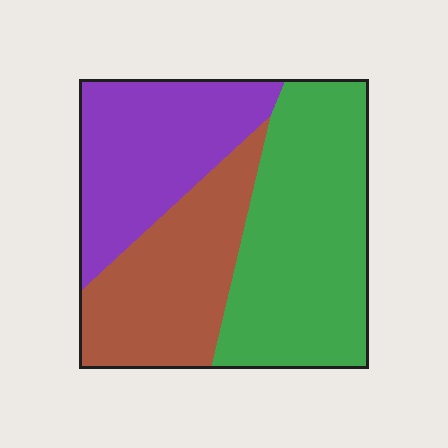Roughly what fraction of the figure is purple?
Purple covers roughly 30% of the figure.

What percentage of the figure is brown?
Brown takes up about one quarter (1/4) of the figure.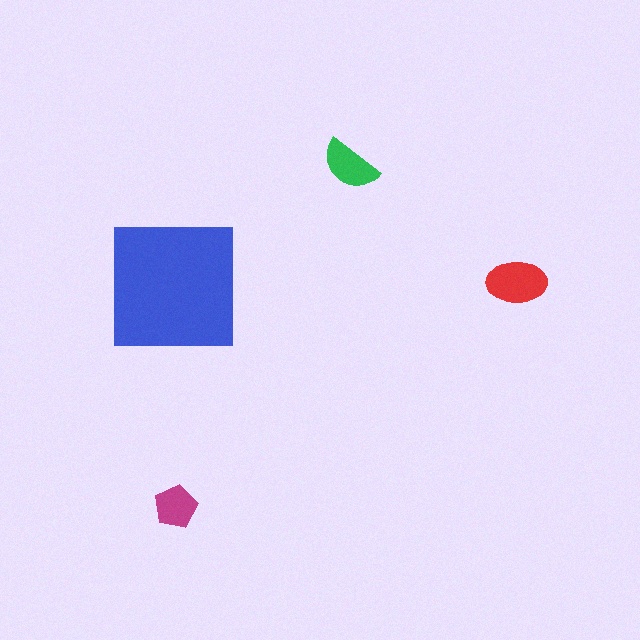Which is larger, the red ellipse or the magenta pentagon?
The red ellipse.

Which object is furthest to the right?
The red ellipse is rightmost.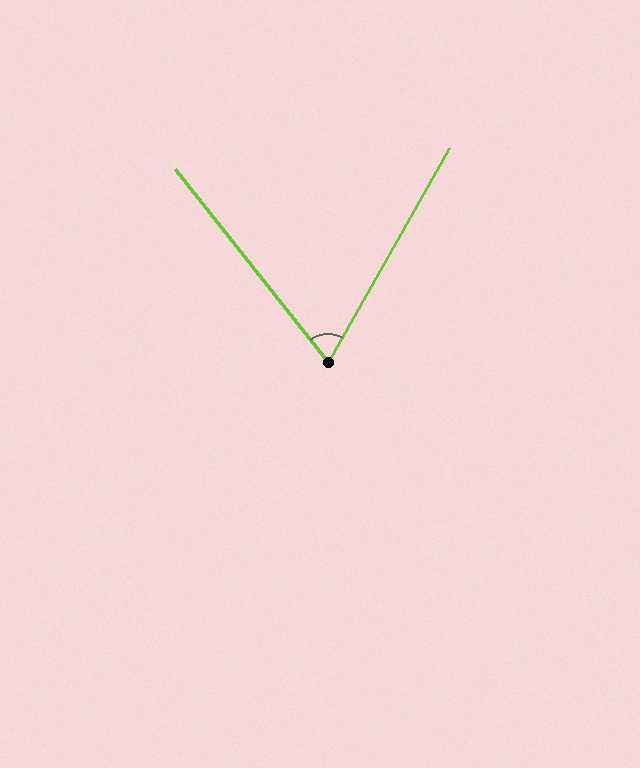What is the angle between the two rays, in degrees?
Approximately 68 degrees.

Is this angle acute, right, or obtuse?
It is acute.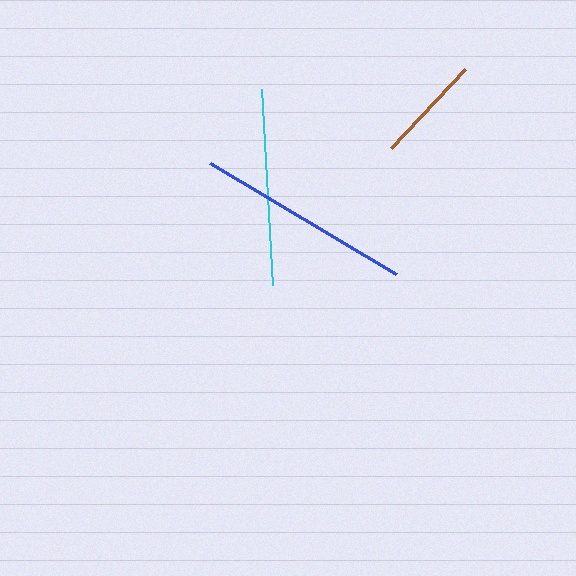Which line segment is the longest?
The blue line is the longest at approximately 217 pixels.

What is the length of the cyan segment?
The cyan segment is approximately 196 pixels long.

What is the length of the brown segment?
The brown segment is approximately 108 pixels long.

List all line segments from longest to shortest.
From longest to shortest: blue, cyan, brown.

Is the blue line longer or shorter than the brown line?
The blue line is longer than the brown line.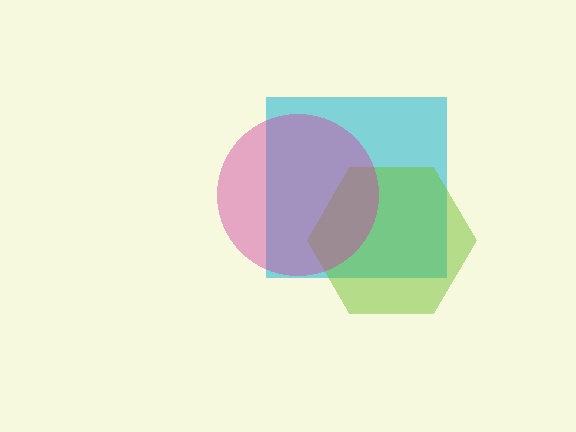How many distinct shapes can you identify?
There are 3 distinct shapes: a cyan square, a lime hexagon, a magenta circle.